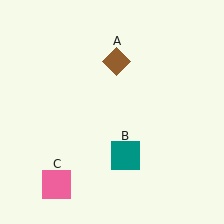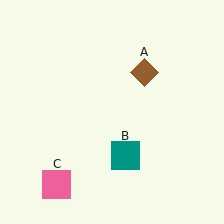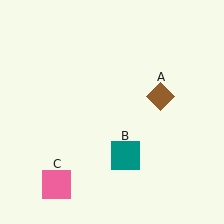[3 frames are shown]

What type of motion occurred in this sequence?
The brown diamond (object A) rotated clockwise around the center of the scene.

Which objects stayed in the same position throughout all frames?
Teal square (object B) and pink square (object C) remained stationary.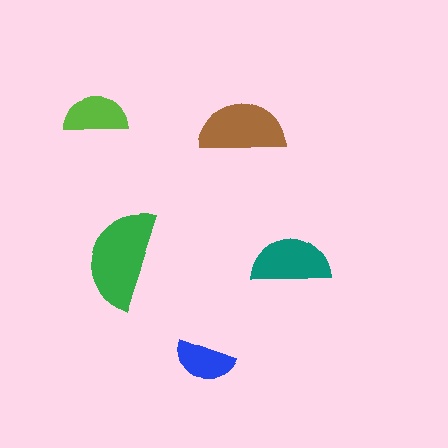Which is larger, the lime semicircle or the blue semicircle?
The lime one.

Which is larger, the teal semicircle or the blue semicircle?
The teal one.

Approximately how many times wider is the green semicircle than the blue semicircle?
About 1.5 times wider.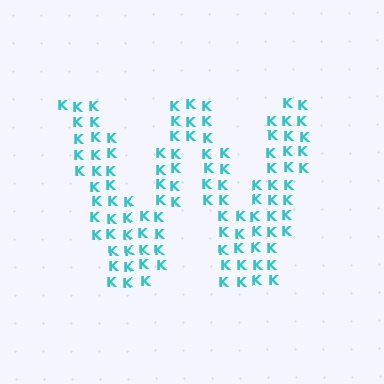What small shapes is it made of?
It is made of small letter K's.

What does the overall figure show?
The overall figure shows the letter W.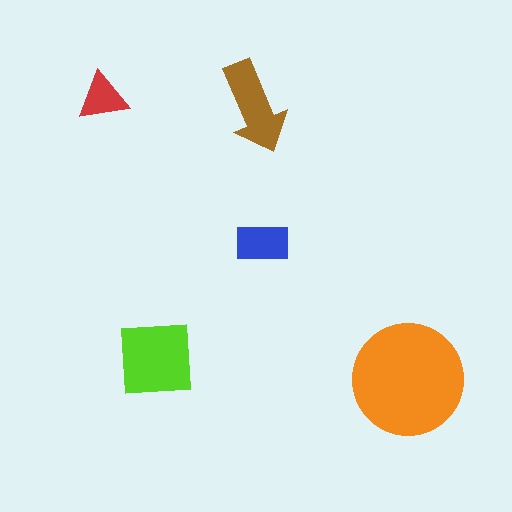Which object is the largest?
The orange circle.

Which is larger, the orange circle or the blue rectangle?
The orange circle.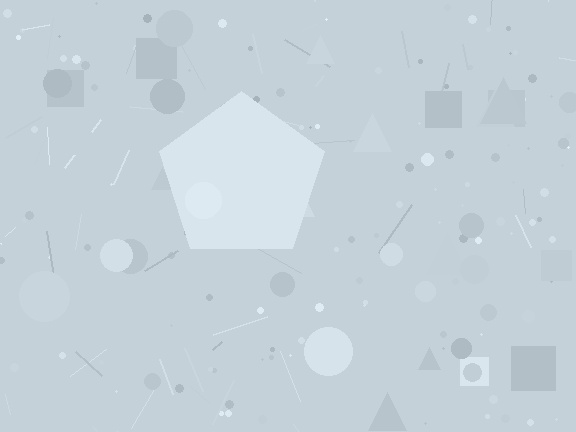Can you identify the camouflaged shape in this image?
The camouflaged shape is a pentagon.